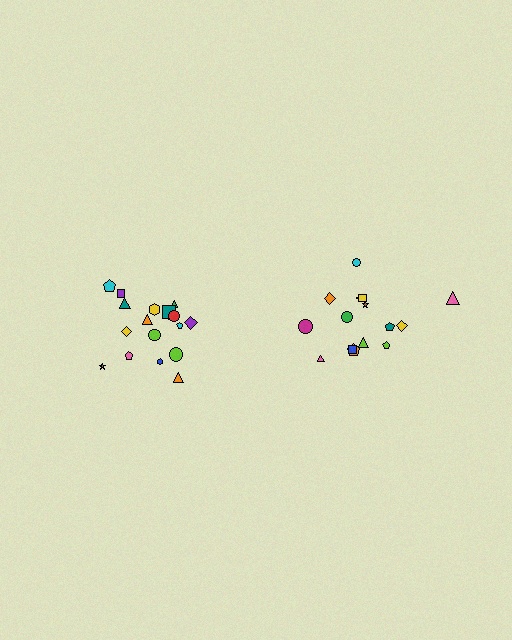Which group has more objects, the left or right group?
The left group.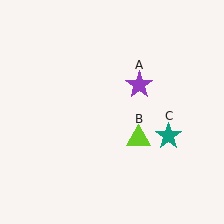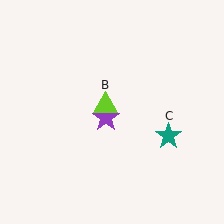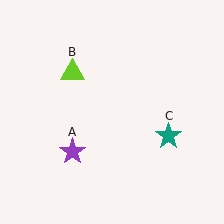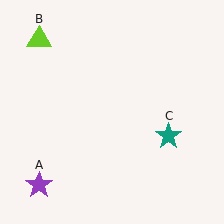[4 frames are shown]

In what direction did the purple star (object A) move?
The purple star (object A) moved down and to the left.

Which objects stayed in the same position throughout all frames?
Teal star (object C) remained stationary.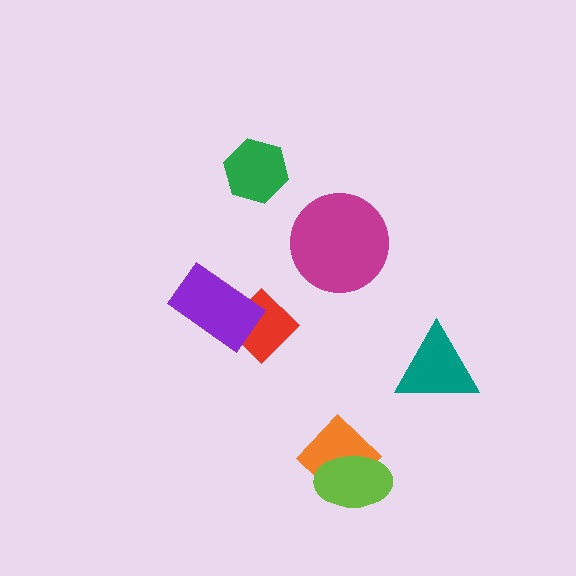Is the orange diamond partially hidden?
Yes, it is partially covered by another shape.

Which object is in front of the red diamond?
The purple rectangle is in front of the red diamond.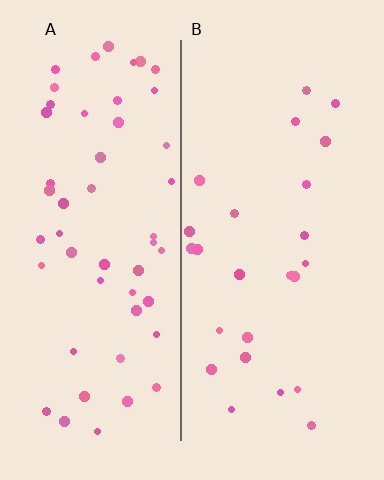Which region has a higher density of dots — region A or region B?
A (the left).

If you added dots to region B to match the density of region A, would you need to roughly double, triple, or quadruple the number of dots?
Approximately double.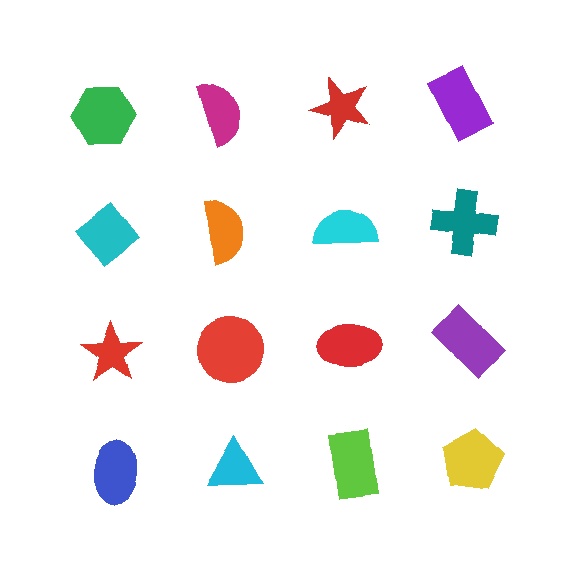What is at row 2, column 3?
A cyan semicircle.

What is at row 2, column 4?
A teal cross.